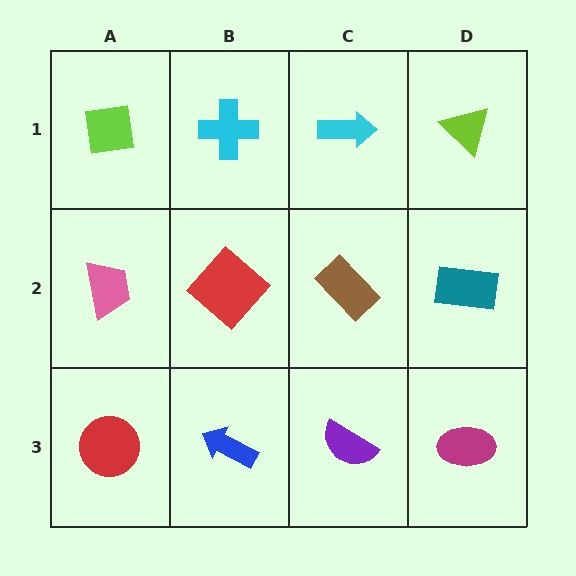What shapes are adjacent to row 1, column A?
A pink trapezoid (row 2, column A), a cyan cross (row 1, column B).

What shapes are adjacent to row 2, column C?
A cyan arrow (row 1, column C), a purple semicircle (row 3, column C), a red diamond (row 2, column B), a teal rectangle (row 2, column D).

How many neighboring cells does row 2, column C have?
4.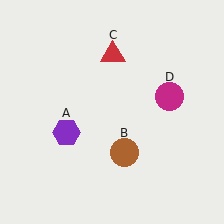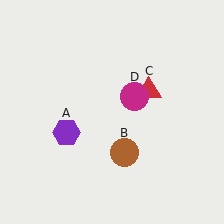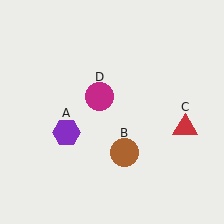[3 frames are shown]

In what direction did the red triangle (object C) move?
The red triangle (object C) moved down and to the right.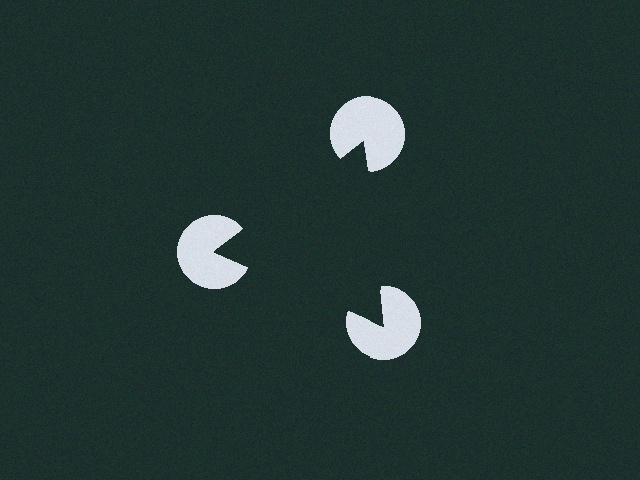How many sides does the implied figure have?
3 sides.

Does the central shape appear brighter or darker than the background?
It typically appears slightly darker than the background, even though no actual brightness change is drawn.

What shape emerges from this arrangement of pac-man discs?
An illusory triangle — its edges are inferred from the aligned wedge cuts in the pac-man discs, not physically drawn.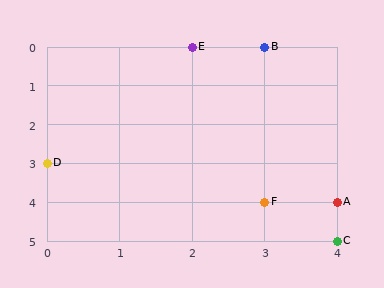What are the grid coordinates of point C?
Point C is at grid coordinates (4, 5).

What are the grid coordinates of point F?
Point F is at grid coordinates (3, 4).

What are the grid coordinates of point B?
Point B is at grid coordinates (3, 0).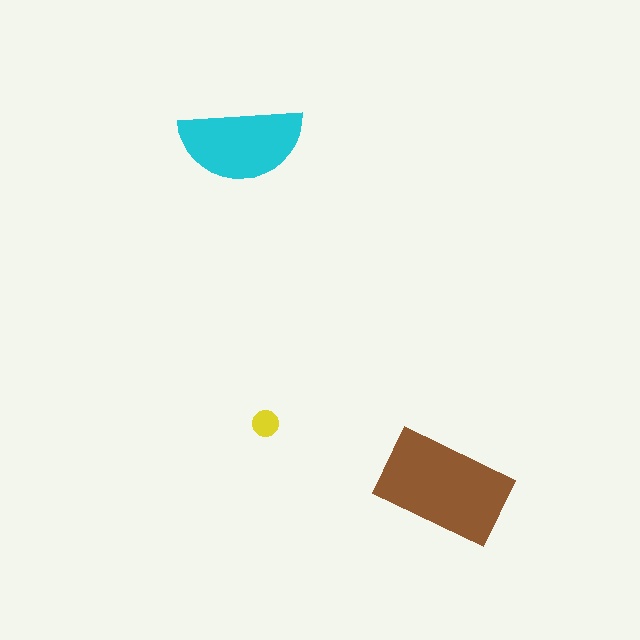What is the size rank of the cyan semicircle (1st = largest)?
2nd.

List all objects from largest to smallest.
The brown rectangle, the cyan semicircle, the yellow circle.